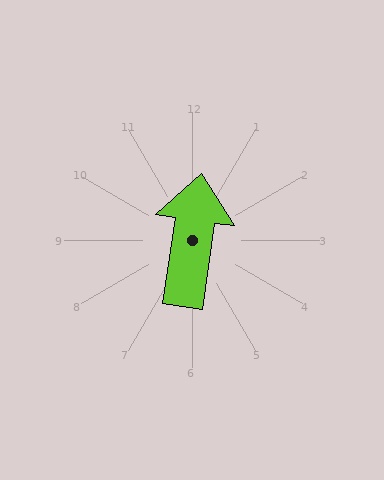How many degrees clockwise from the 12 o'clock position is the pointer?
Approximately 8 degrees.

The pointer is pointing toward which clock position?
Roughly 12 o'clock.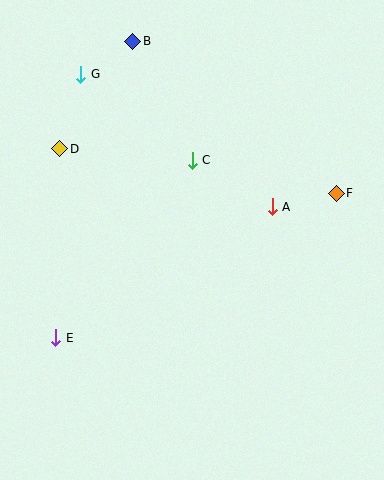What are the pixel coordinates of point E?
Point E is at (56, 338).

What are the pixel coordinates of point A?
Point A is at (272, 207).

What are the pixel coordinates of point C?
Point C is at (192, 160).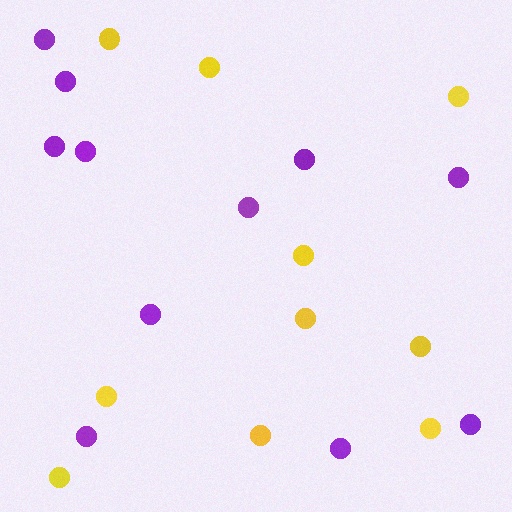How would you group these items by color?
There are 2 groups: one group of purple circles (11) and one group of yellow circles (10).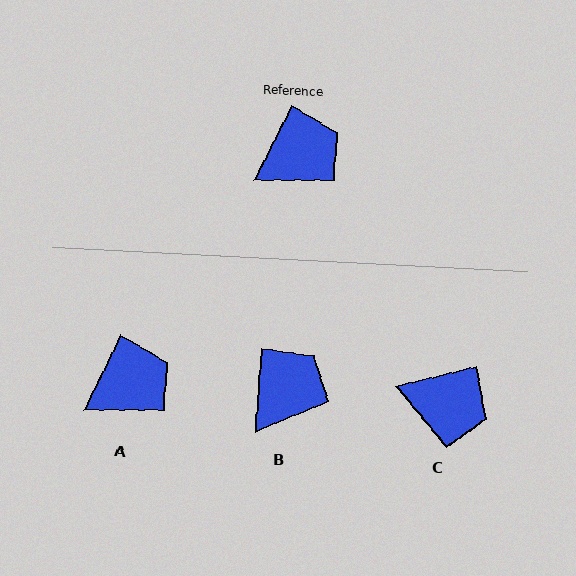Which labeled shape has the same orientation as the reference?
A.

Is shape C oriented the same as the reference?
No, it is off by about 50 degrees.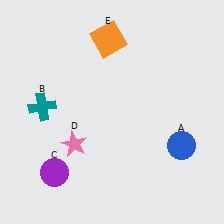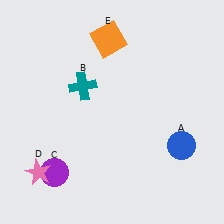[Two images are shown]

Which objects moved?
The objects that moved are: the teal cross (B), the pink star (D).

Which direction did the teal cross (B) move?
The teal cross (B) moved right.